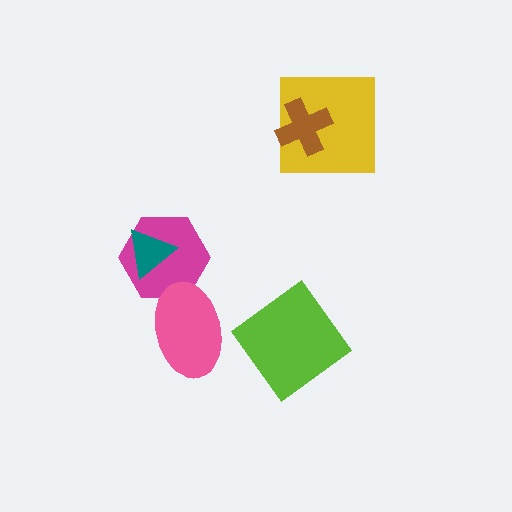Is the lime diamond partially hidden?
No, no other shape covers it.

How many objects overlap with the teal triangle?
1 object overlaps with the teal triangle.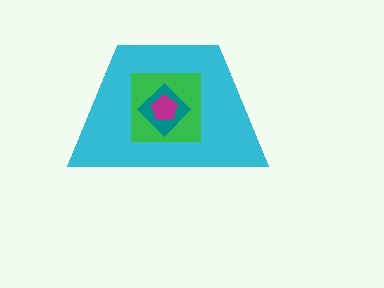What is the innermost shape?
The magenta pentagon.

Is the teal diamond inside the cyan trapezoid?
Yes.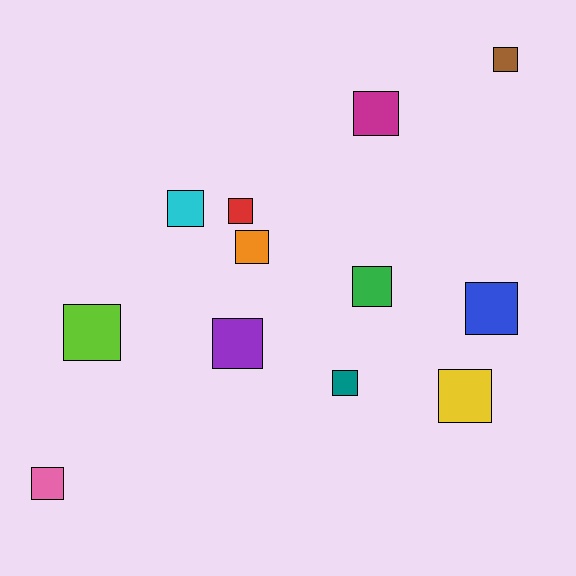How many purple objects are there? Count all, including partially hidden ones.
There is 1 purple object.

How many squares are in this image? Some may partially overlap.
There are 12 squares.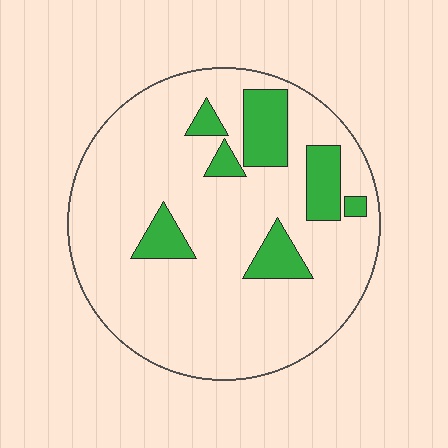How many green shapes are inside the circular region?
7.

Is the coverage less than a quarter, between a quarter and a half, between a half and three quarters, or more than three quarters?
Less than a quarter.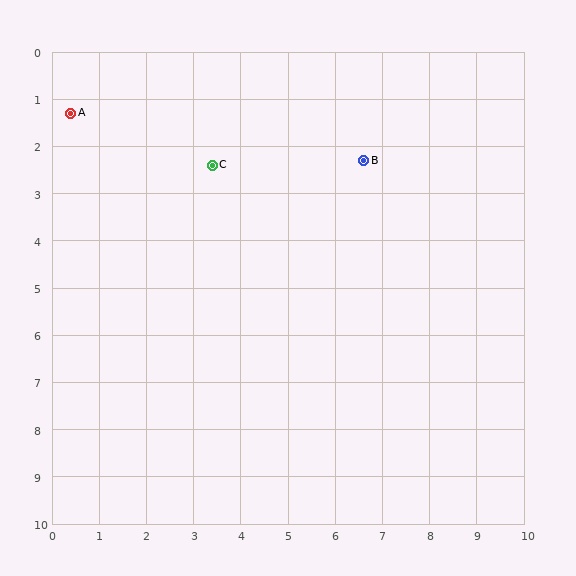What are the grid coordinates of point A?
Point A is at approximately (0.4, 1.3).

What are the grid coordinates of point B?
Point B is at approximately (6.6, 2.3).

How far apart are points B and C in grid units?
Points B and C are about 3.2 grid units apart.